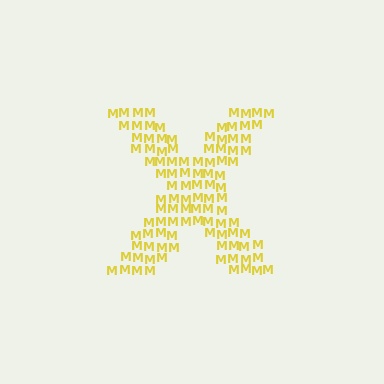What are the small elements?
The small elements are letter M's.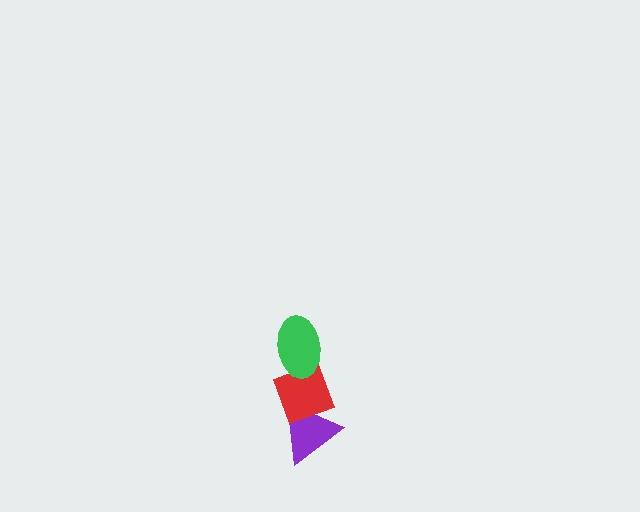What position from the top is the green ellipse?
The green ellipse is 1st from the top.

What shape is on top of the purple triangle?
The red diamond is on top of the purple triangle.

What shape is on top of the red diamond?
The green ellipse is on top of the red diamond.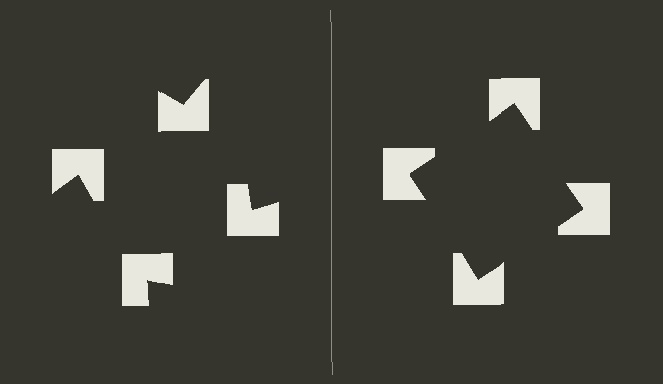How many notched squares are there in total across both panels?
8 — 4 on each side.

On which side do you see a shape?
An illusory square appears on the right side. On the left side the wedge cuts are rotated, so no coherent shape forms.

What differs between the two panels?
The notched squares are positioned identically on both sides; only the wedge orientations differ. On the right they align to a square; on the left they are misaligned.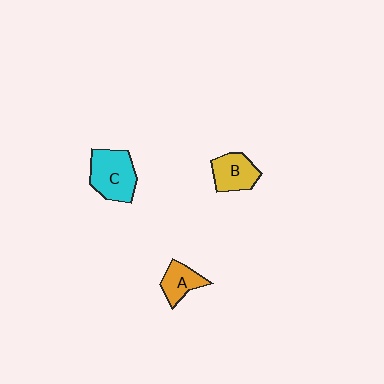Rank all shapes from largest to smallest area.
From largest to smallest: C (cyan), B (yellow), A (orange).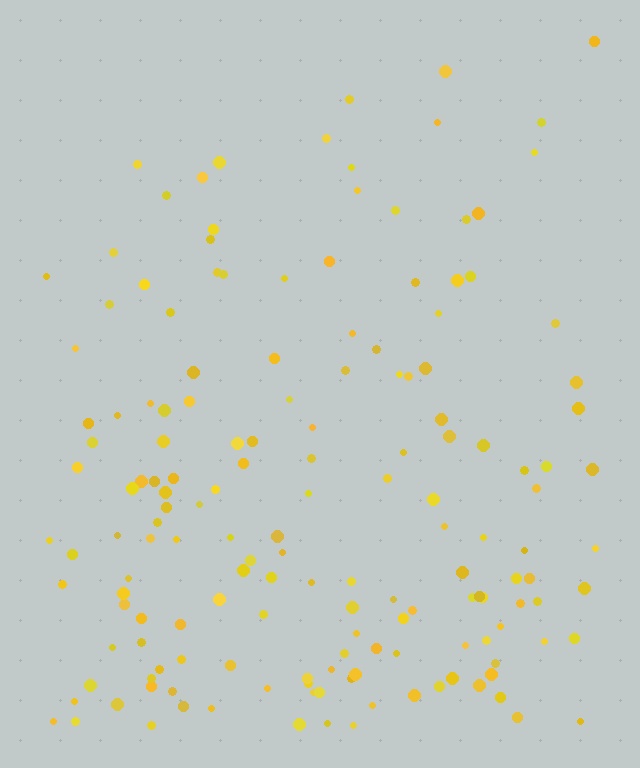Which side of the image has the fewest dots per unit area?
The top.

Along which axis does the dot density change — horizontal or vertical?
Vertical.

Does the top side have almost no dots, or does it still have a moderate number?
Still a moderate number, just noticeably fewer than the bottom.